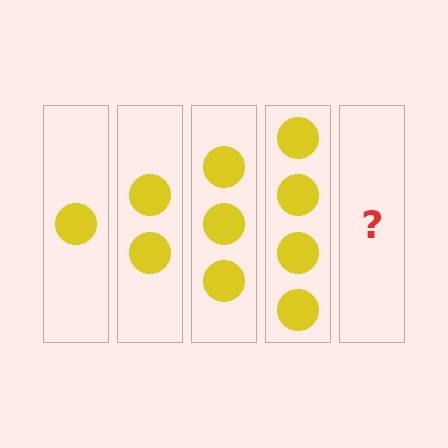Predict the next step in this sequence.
The next step is 5 circles.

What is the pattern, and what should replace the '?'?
The pattern is that each step adds one more circle. The '?' should be 5 circles.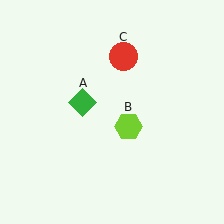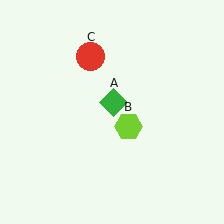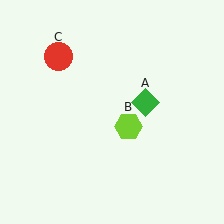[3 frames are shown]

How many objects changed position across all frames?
2 objects changed position: green diamond (object A), red circle (object C).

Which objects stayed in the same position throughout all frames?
Lime hexagon (object B) remained stationary.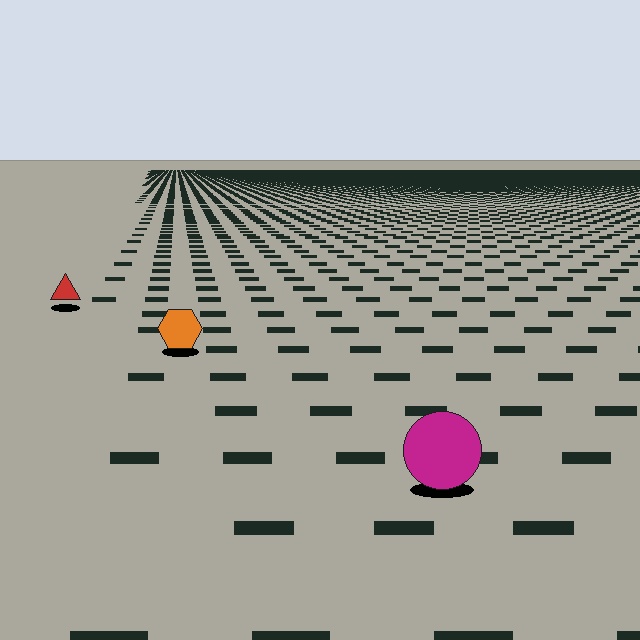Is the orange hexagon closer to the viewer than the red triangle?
Yes. The orange hexagon is closer — you can tell from the texture gradient: the ground texture is coarser near it.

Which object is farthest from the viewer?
The red triangle is farthest from the viewer. It appears smaller and the ground texture around it is denser.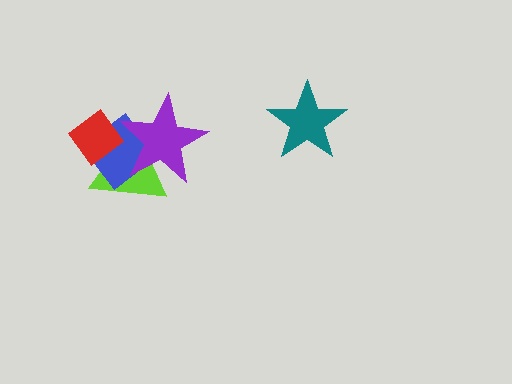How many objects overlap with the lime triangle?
3 objects overlap with the lime triangle.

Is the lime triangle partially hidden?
Yes, it is partially covered by another shape.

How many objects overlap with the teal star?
0 objects overlap with the teal star.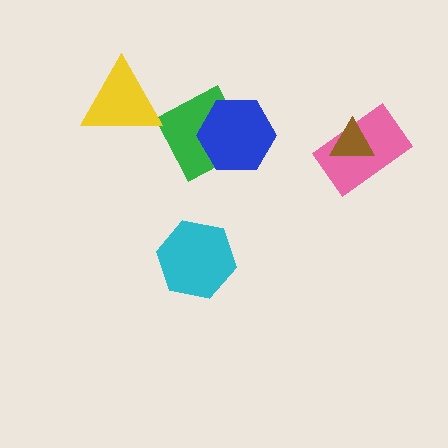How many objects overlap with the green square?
1 object overlaps with the green square.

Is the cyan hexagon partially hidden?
No, no other shape covers it.